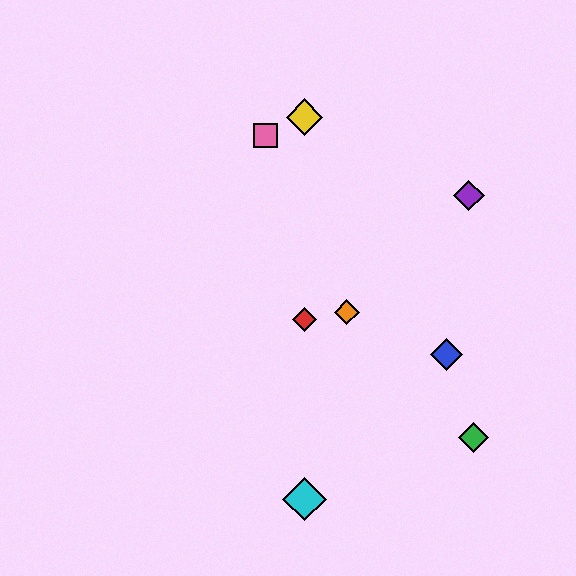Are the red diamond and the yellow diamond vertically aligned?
Yes, both are at x≈304.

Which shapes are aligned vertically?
The red diamond, the yellow diamond, the cyan diamond are aligned vertically.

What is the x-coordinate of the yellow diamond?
The yellow diamond is at x≈304.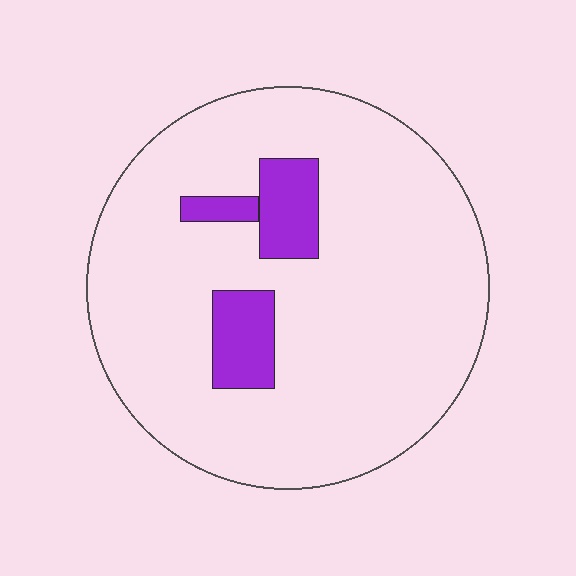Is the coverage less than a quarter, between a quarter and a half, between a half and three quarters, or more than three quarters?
Less than a quarter.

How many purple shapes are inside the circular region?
3.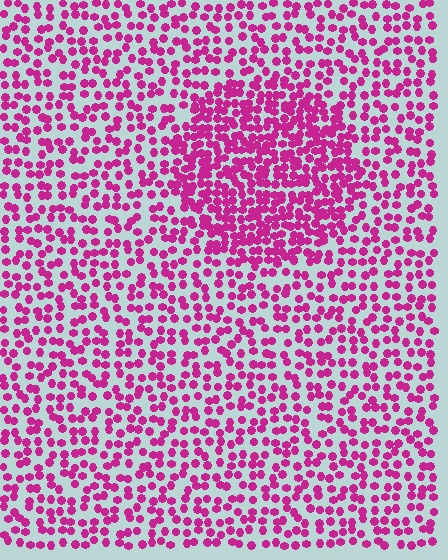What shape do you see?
I see a circle.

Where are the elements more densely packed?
The elements are more densely packed inside the circle boundary.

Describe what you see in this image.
The image contains small magenta elements arranged at two different densities. A circle-shaped region is visible where the elements are more densely packed than the surrounding area.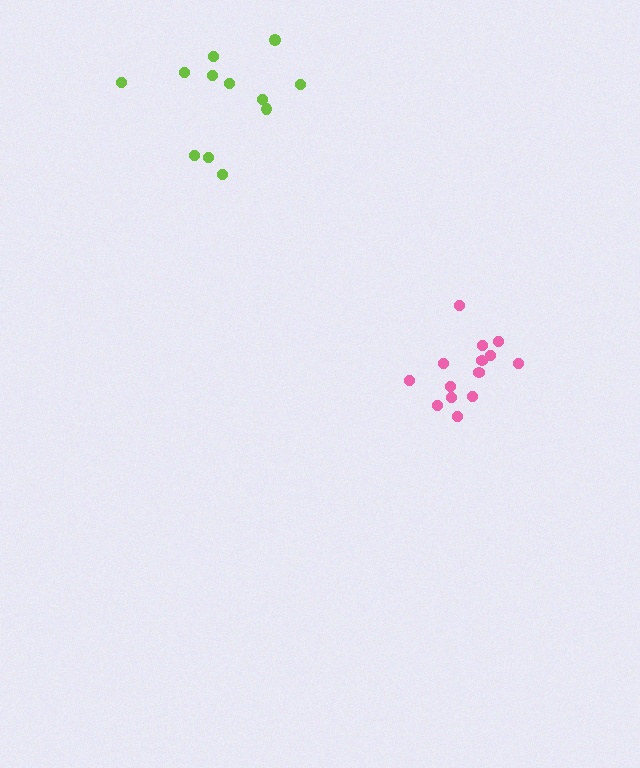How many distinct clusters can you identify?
There are 2 distinct clusters.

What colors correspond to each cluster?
The clusters are colored: lime, pink.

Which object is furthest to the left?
The lime cluster is leftmost.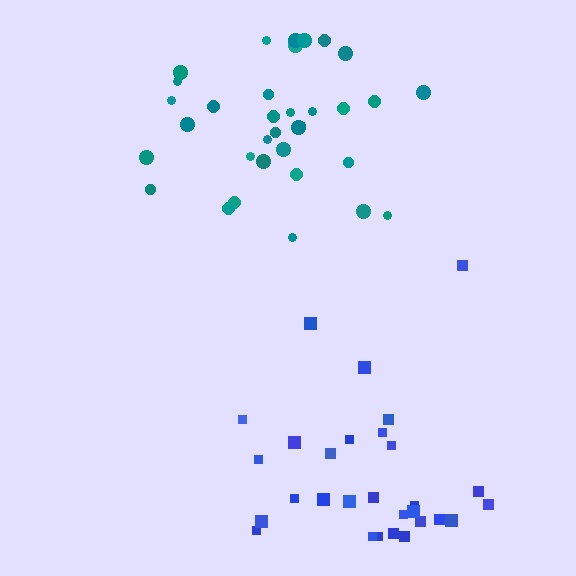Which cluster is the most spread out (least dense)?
Blue.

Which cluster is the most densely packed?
Teal.